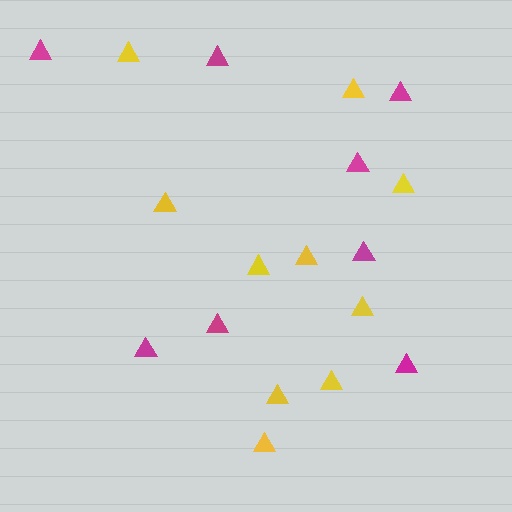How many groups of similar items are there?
There are 2 groups: one group of yellow triangles (10) and one group of magenta triangles (8).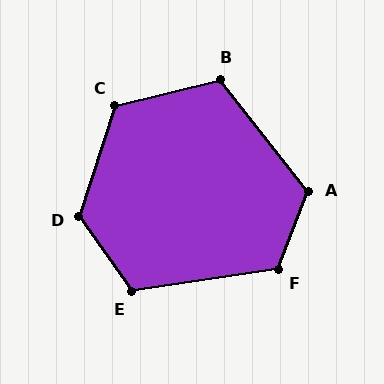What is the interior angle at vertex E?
Approximately 117 degrees (obtuse).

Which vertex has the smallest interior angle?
B, at approximately 114 degrees.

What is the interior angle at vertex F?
Approximately 119 degrees (obtuse).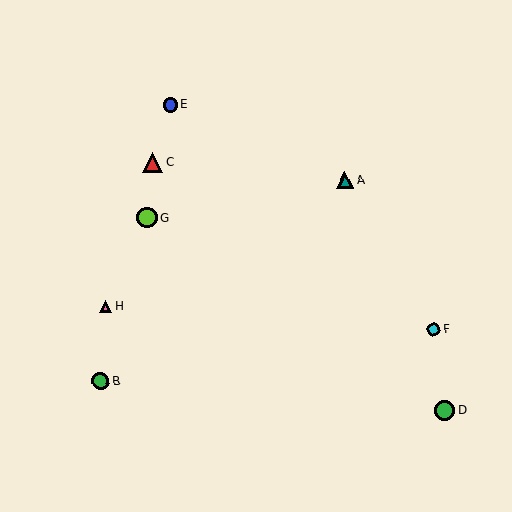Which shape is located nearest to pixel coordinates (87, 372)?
The green circle (labeled B) at (101, 381) is nearest to that location.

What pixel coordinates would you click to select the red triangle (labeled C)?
Click at (153, 162) to select the red triangle C.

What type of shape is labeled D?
Shape D is a green circle.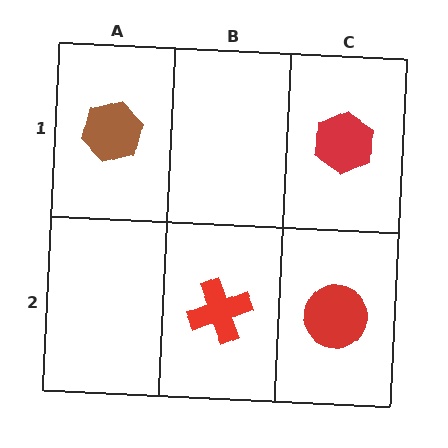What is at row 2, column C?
A red circle.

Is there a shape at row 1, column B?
No, that cell is empty.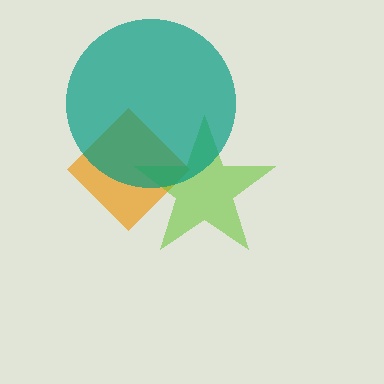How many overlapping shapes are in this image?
There are 3 overlapping shapes in the image.